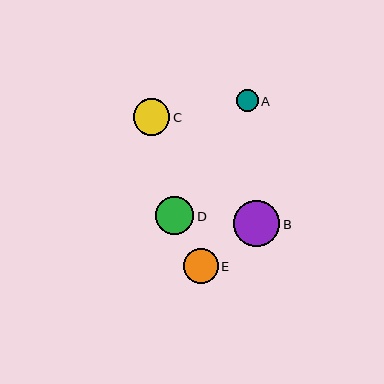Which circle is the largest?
Circle B is the largest with a size of approximately 46 pixels.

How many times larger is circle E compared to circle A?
Circle E is approximately 1.6 times the size of circle A.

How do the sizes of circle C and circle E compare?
Circle C and circle E are approximately the same size.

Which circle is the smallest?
Circle A is the smallest with a size of approximately 22 pixels.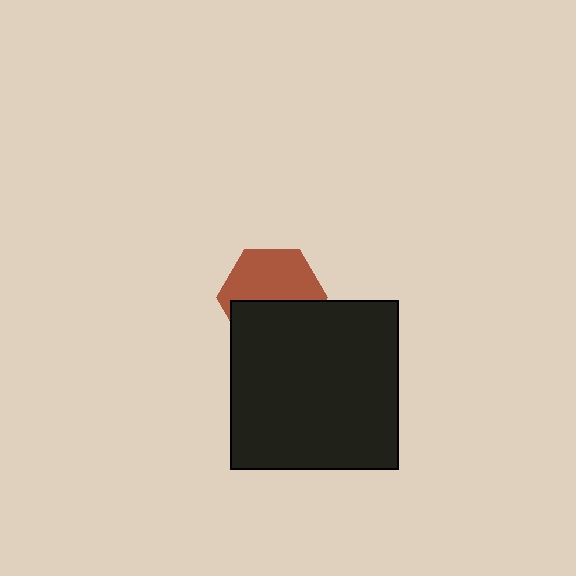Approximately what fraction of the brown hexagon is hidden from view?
Roughly 46% of the brown hexagon is hidden behind the black square.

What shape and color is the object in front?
The object in front is a black square.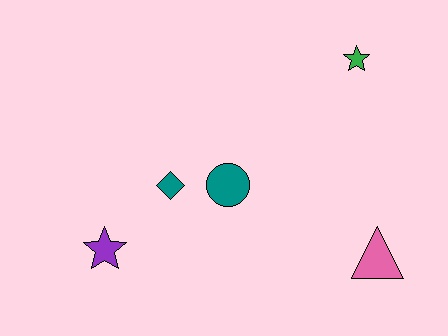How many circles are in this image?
There is 1 circle.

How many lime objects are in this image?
There are no lime objects.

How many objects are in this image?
There are 5 objects.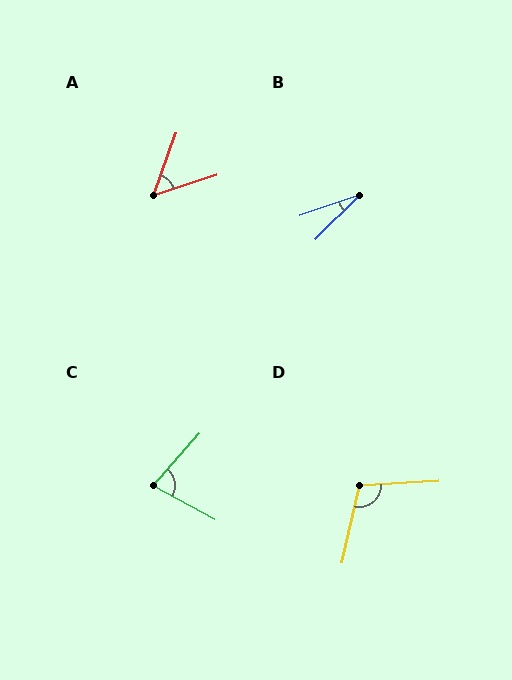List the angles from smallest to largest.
B (26°), A (53°), C (77°), D (106°).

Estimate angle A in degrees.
Approximately 53 degrees.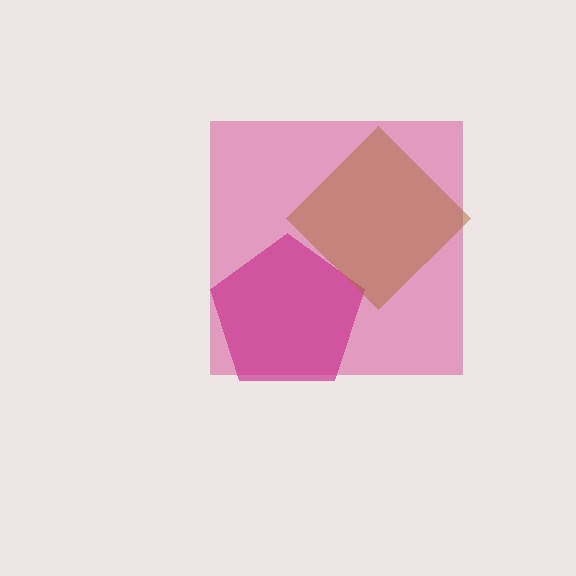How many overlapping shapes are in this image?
There are 3 overlapping shapes in the image.